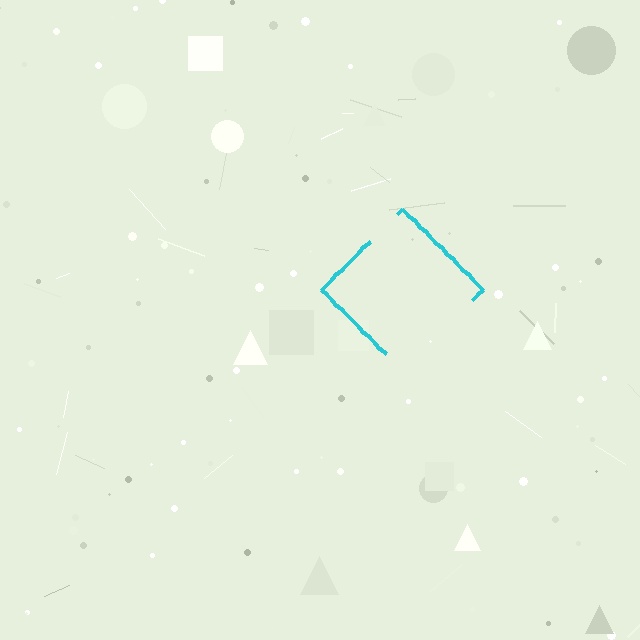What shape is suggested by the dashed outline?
The dashed outline suggests a diamond.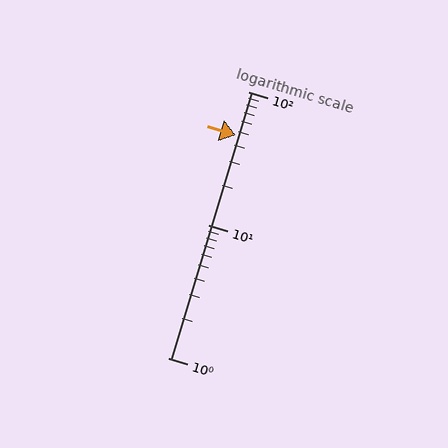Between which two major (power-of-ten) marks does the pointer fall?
The pointer is between 10 and 100.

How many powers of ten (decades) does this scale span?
The scale spans 2 decades, from 1 to 100.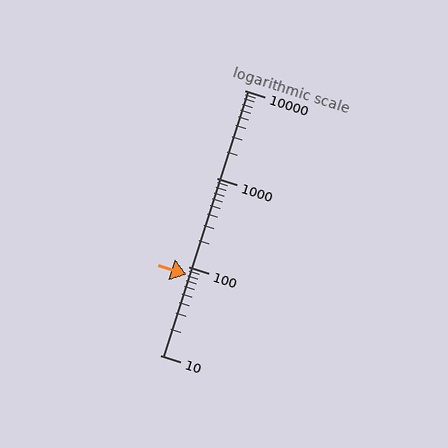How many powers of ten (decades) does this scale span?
The scale spans 3 decades, from 10 to 10000.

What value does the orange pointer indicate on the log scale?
The pointer indicates approximately 82.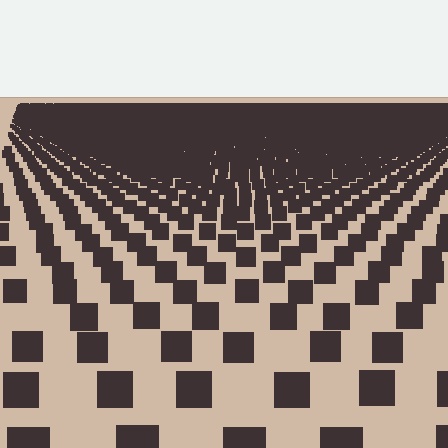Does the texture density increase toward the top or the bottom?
Density increases toward the top.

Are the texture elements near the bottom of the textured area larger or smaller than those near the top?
Larger. Near the bottom, elements are closer to the viewer and appear at a bigger on-screen size.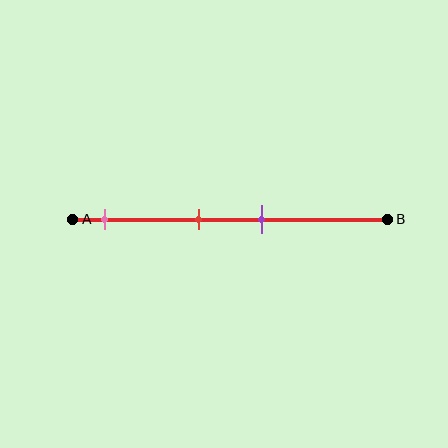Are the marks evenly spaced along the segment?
No, the marks are not evenly spaced.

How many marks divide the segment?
There are 3 marks dividing the segment.